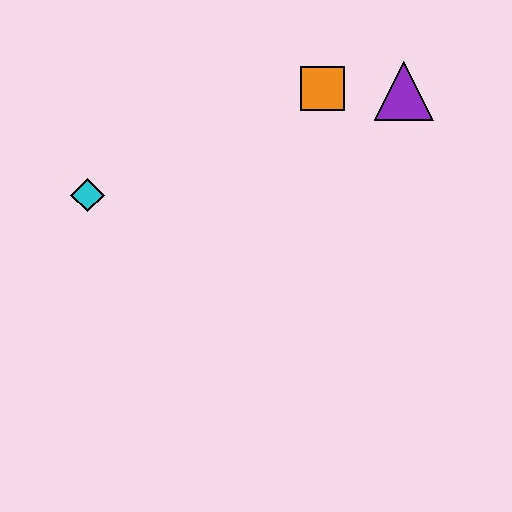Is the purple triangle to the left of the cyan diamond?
No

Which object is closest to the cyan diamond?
The orange square is closest to the cyan diamond.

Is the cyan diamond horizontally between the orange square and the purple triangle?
No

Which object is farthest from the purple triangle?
The cyan diamond is farthest from the purple triangle.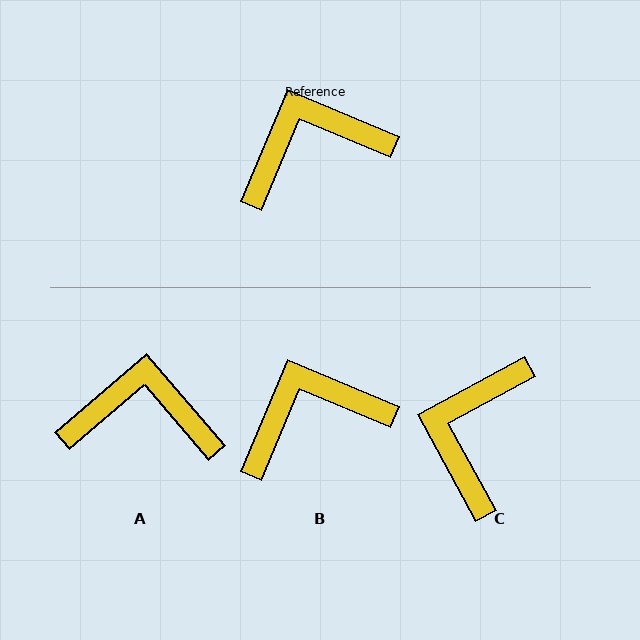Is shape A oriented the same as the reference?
No, it is off by about 27 degrees.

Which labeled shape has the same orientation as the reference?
B.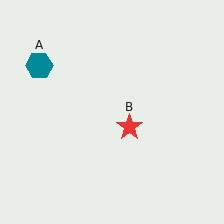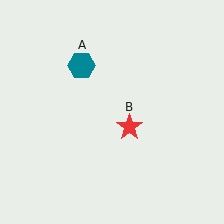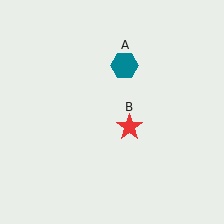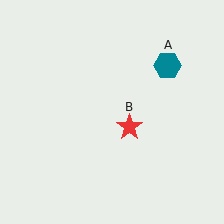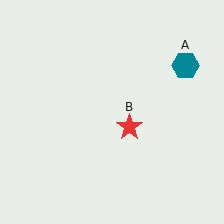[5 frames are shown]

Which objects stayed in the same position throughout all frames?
Red star (object B) remained stationary.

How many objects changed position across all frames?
1 object changed position: teal hexagon (object A).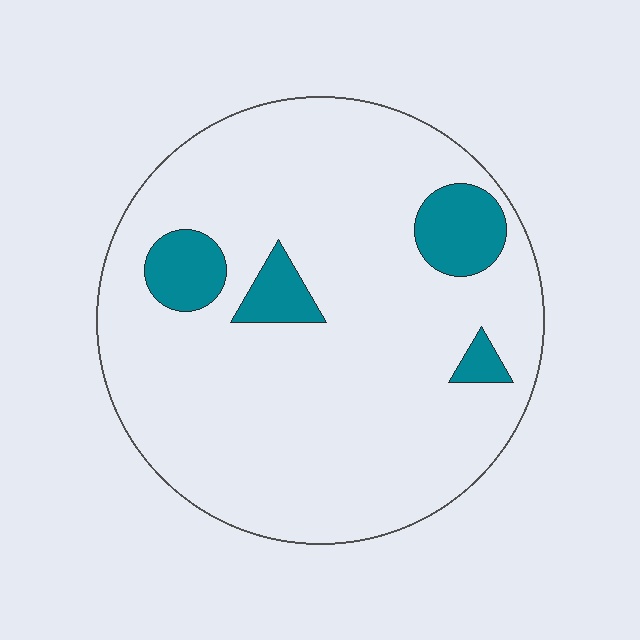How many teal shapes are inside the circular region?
4.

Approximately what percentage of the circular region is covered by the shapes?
Approximately 10%.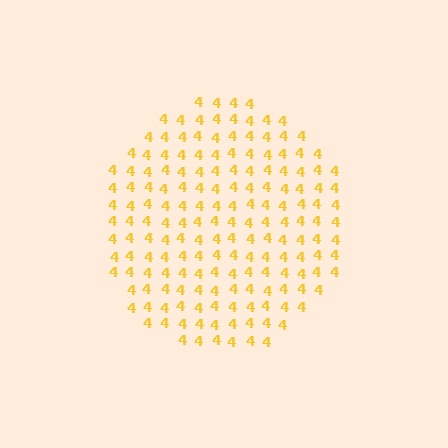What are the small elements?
The small elements are digit 4's.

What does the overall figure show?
The overall figure shows a circle.